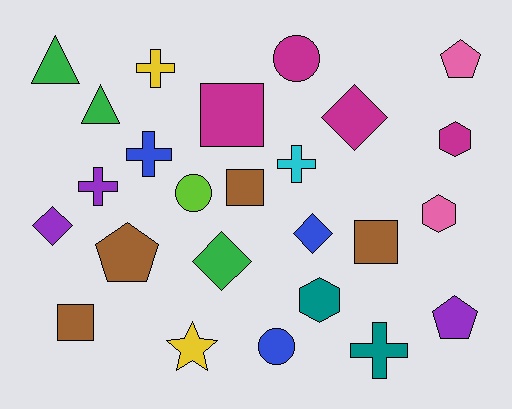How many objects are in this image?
There are 25 objects.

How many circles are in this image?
There are 3 circles.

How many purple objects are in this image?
There are 3 purple objects.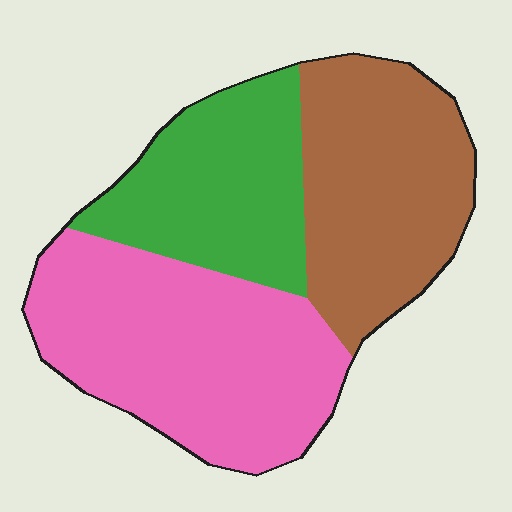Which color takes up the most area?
Pink, at roughly 40%.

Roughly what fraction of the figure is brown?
Brown covers about 30% of the figure.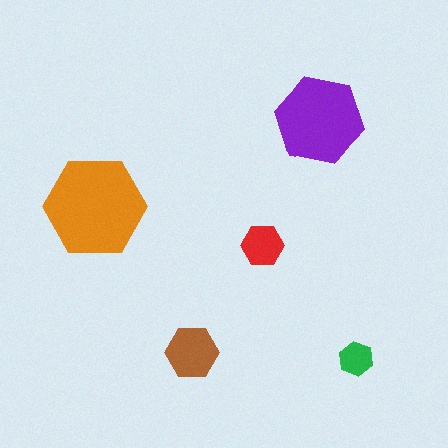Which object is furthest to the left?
The orange hexagon is leftmost.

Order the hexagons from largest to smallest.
the orange one, the purple one, the brown one, the red one, the green one.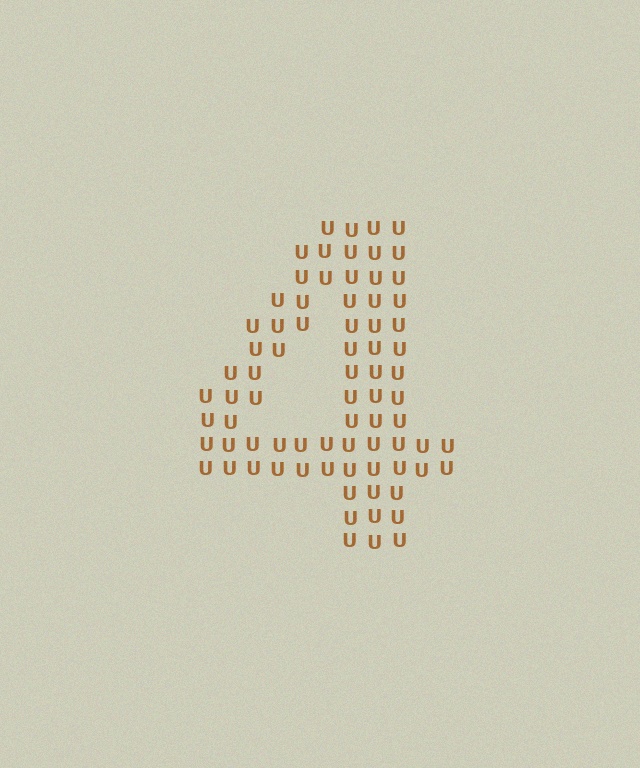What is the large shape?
The large shape is the digit 4.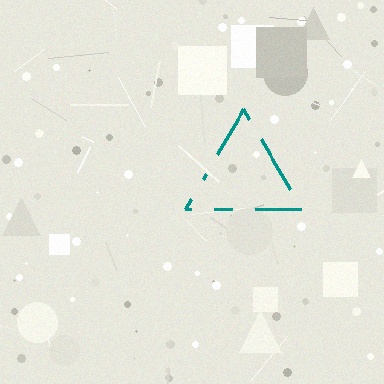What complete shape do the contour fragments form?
The contour fragments form a triangle.